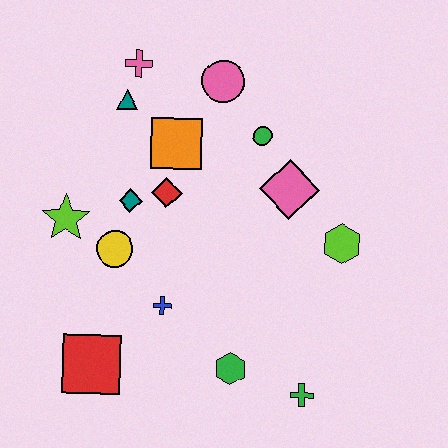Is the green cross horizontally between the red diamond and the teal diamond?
No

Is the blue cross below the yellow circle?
Yes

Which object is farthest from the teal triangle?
The green cross is farthest from the teal triangle.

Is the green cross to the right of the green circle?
Yes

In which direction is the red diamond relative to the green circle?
The red diamond is to the left of the green circle.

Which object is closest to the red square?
The blue cross is closest to the red square.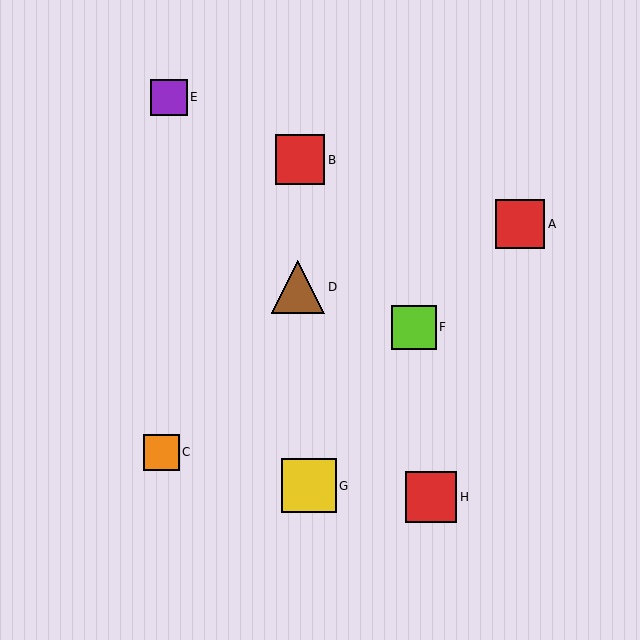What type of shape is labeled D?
Shape D is a brown triangle.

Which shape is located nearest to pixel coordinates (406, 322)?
The lime square (labeled F) at (414, 327) is nearest to that location.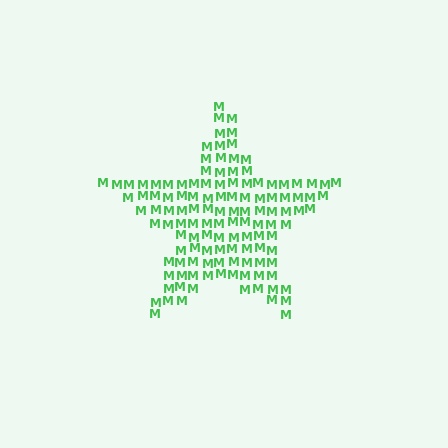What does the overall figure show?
The overall figure shows a star.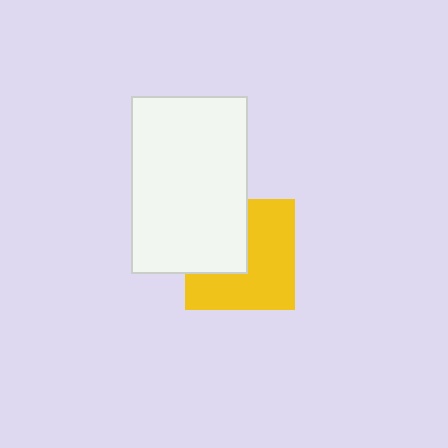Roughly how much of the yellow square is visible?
About half of it is visible (roughly 62%).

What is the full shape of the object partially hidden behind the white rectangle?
The partially hidden object is a yellow square.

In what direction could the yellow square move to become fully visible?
The yellow square could move toward the lower-right. That would shift it out from behind the white rectangle entirely.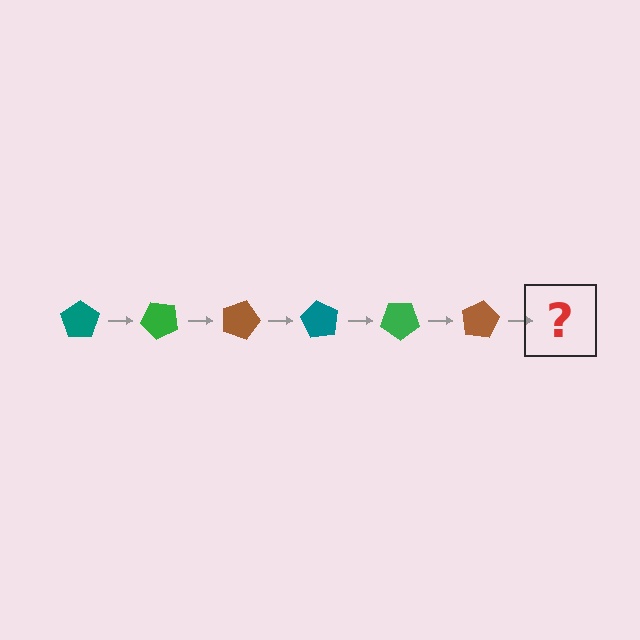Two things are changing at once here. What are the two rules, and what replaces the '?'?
The two rules are that it rotates 45 degrees each step and the color cycles through teal, green, and brown. The '?' should be a teal pentagon, rotated 270 degrees from the start.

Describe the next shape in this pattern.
It should be a teal pentagon, rotated 270 degrees from the start.